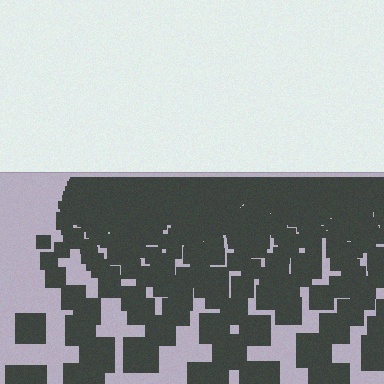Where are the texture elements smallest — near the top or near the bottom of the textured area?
Near the top.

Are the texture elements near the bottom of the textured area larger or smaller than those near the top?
Larger. Near the bottom, elements are closer to the viewer and appear at a bigger on-screen size.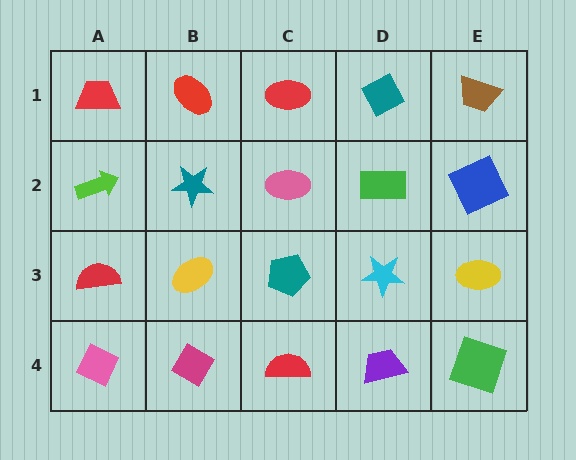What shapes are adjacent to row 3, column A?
A lime arrow (row 2, column A), a pink diamond (row 4, column A), a yellow ellipse (row 3, column B).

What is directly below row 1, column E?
A blue square.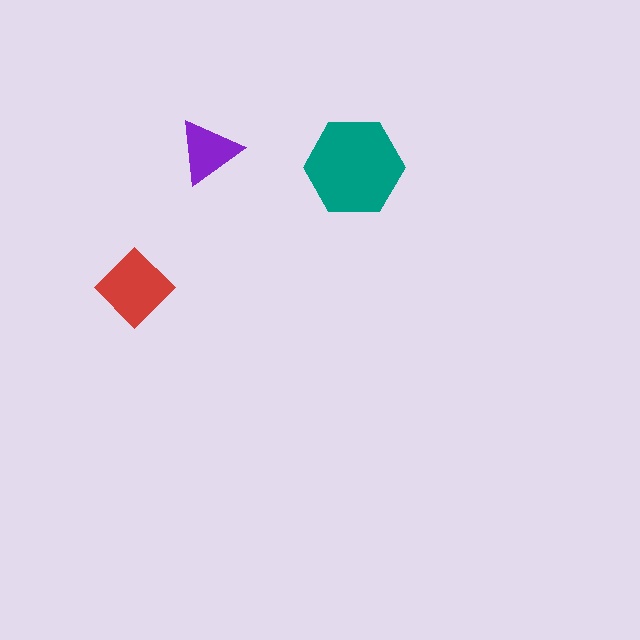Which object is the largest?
The teal hexagon.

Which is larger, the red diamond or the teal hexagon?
The teal hexagon.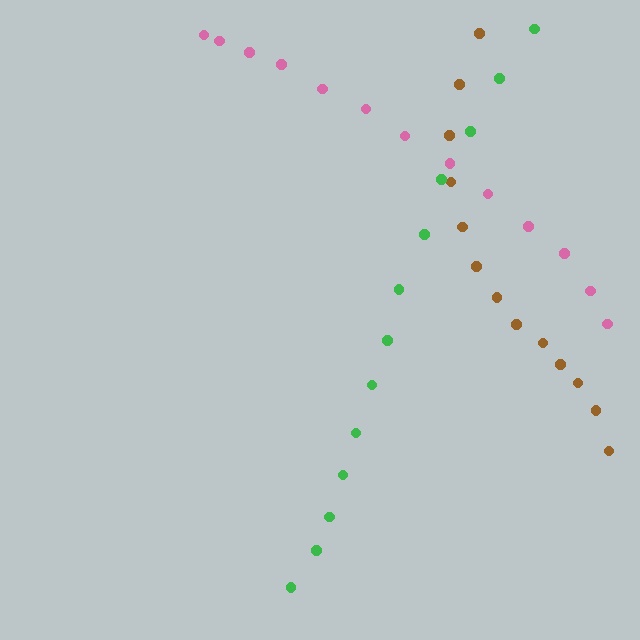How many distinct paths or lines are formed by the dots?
There are 3 distinct paths.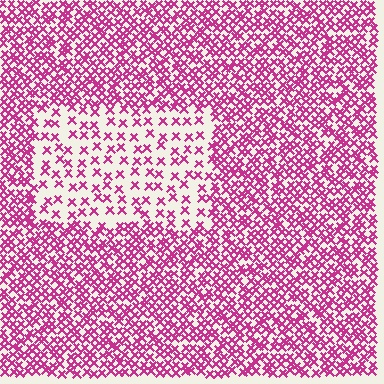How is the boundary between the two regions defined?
The boundary is defined by a change in element density (approximately 2.5x ratio). All elements are the same color, size, and shape.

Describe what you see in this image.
The image contains small magenta elements arranged at two different densities. A rectangle-shaped region is visible where the elements are less densely packed than the surrounding area.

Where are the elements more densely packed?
The elements are more densely packed outside the rectangle boundary.